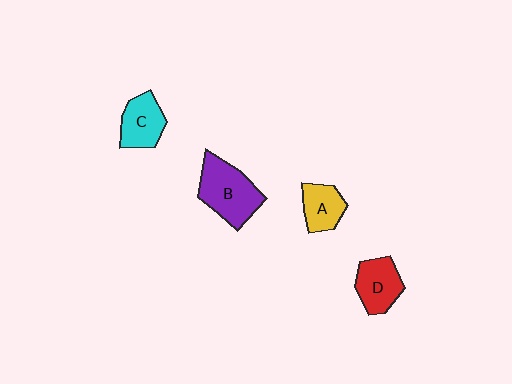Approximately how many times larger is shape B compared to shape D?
Approximately 1.5 times.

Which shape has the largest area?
Shape B (purple).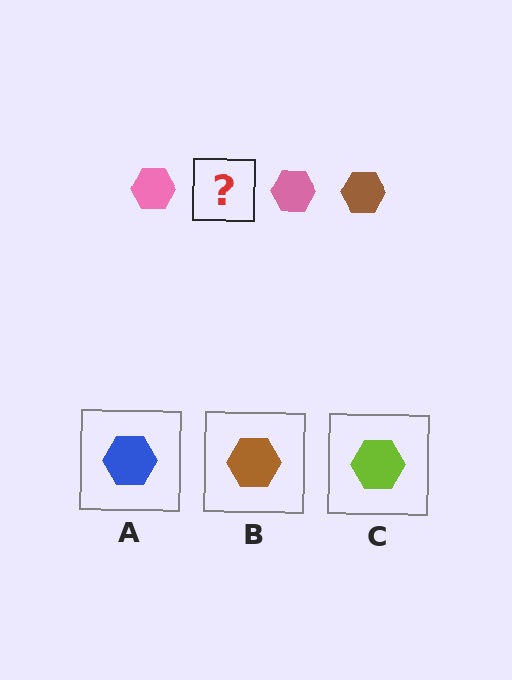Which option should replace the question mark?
Option B.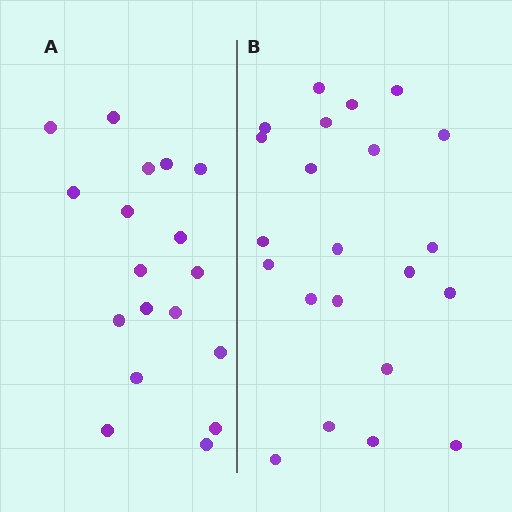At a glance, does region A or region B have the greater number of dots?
Region B (the right region) has more dots.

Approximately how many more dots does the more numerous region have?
Region B has about 4 more dots than region A.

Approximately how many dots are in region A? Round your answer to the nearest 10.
About 20 dots. (The exact count is 18, which rounds to 20.)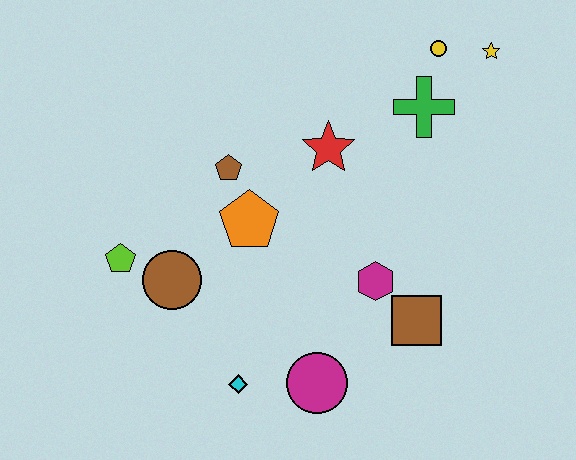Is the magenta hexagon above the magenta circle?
Yes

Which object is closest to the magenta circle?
The cyan diamond is closest to the magenta circle.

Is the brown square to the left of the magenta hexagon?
No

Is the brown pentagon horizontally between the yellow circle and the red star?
No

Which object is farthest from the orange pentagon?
The yellow star is farthest from the orange pentagon.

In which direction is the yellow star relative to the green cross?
The yellow star is to the right of the green cross.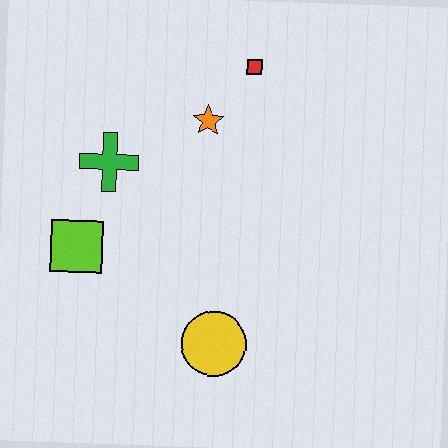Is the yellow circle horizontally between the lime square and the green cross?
No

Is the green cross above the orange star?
No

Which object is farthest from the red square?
The yellow circle is farthest from the red square.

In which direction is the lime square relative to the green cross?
The lime square is below the green cross.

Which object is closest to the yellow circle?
The lime square is closest to the yellow circle.